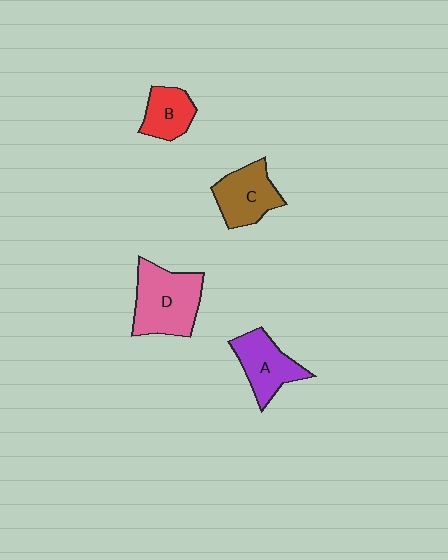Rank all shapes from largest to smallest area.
From largest to smallest: D (pink), C (brown), A (purple), B (red).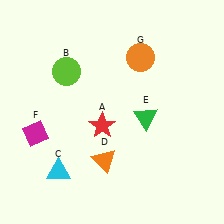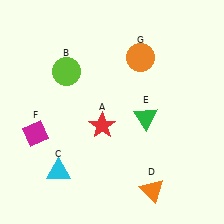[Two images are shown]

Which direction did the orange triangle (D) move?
The orange triangle (D) moved right.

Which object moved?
The orange triangle (D) moved right.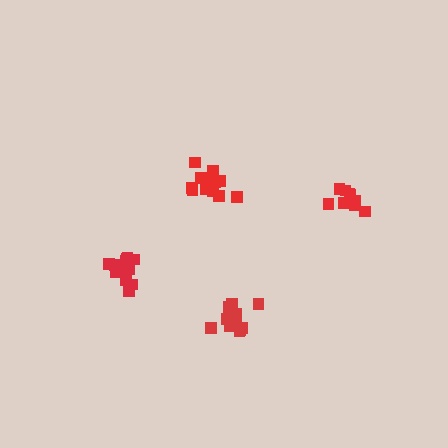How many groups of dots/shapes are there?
There are 4 groups.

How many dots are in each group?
Group 1: 13 dots, Group 2: 14 dots, Group 3: 15 dots, Group 4: 10 dots (52 total).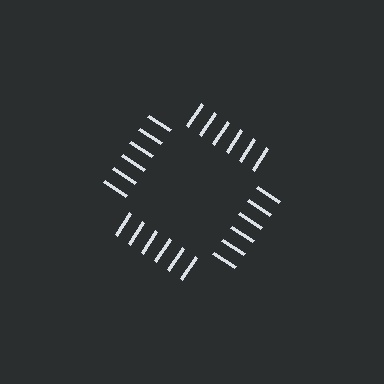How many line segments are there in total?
24 — 6 along each of the 4 edges.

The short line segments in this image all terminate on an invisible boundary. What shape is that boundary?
An illusory square — the line segments terminate on its edges but no continuous stroke is drawn.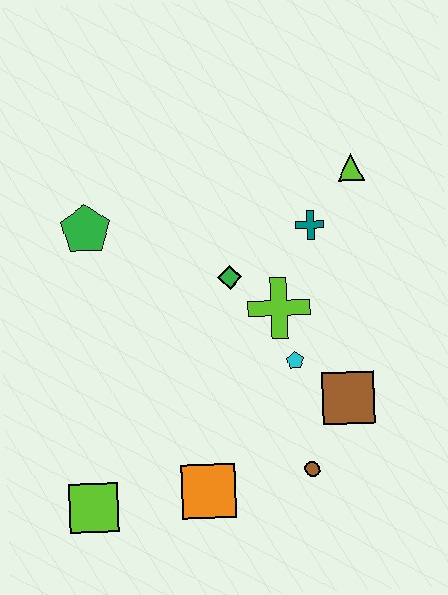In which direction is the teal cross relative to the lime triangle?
The teal cross is below the lime triangle.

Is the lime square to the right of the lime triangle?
No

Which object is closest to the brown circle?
The brown square is closest to the brown circle.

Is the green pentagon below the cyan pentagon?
No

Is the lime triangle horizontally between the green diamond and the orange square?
No